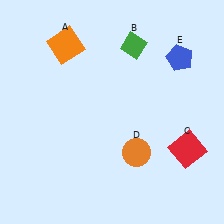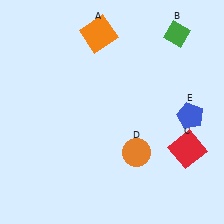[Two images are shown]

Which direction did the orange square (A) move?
The orange square (A) moved right.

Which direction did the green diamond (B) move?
The green diamond (B) moved right.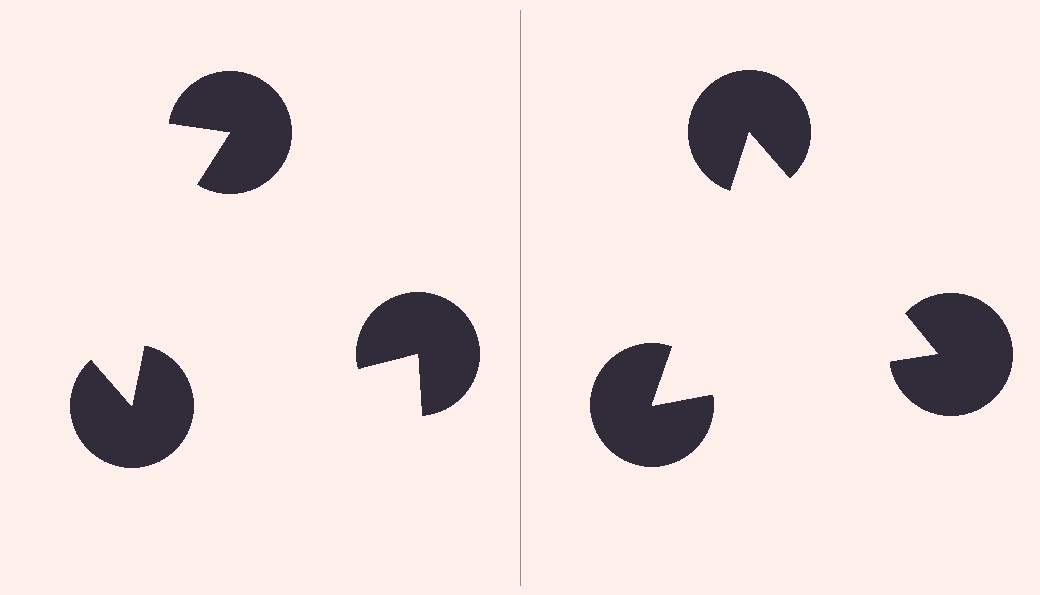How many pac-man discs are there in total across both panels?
6 — 3 on each side.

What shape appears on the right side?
An illusory triangle.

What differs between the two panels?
The pac-man discs are positioned identically on both sides; only the wedge orientations differ. On the right they align to a triangle; on the left they are misaligned.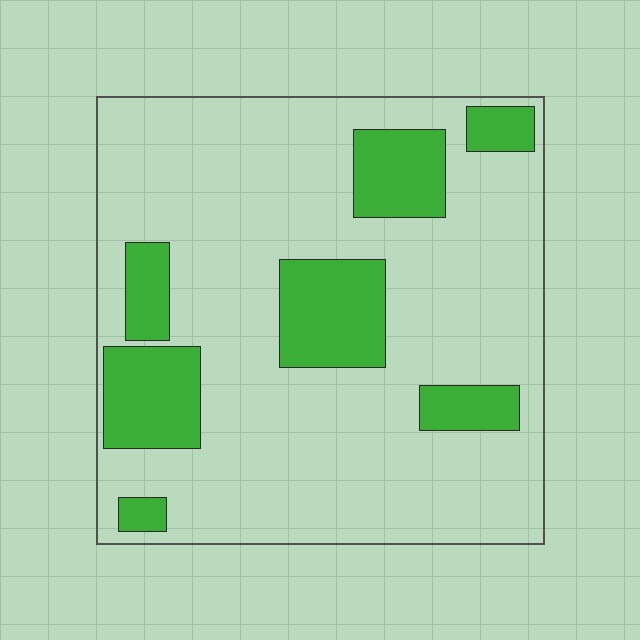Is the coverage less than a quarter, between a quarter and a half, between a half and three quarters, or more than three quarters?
Less than a quarter.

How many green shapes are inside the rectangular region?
7.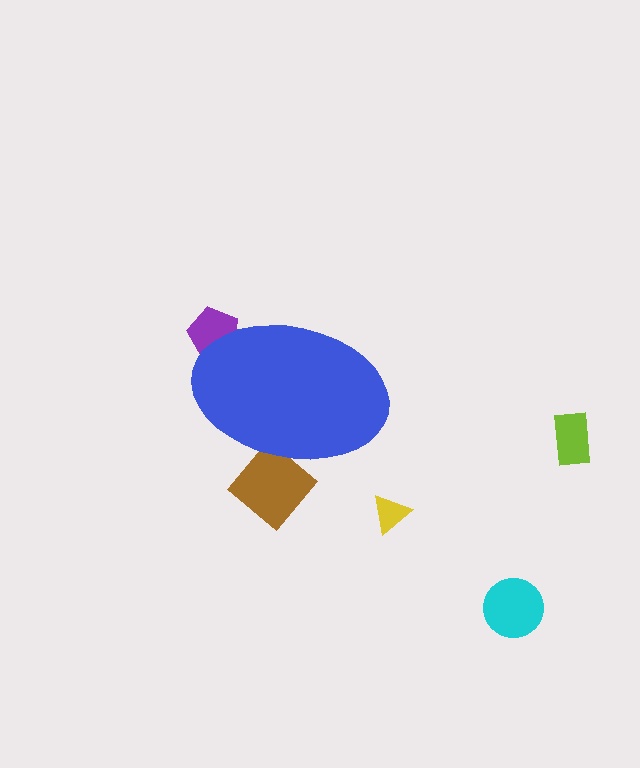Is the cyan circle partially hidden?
No, the cyan circle is fully visible.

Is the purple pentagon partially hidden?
Yes, the purple pentagon is partially hidden behind the blue ellipse.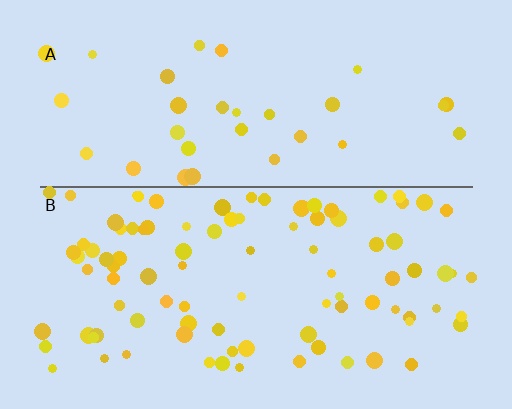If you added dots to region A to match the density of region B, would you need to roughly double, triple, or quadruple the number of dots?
Approximately triple.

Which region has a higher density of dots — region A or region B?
B (the bottom).